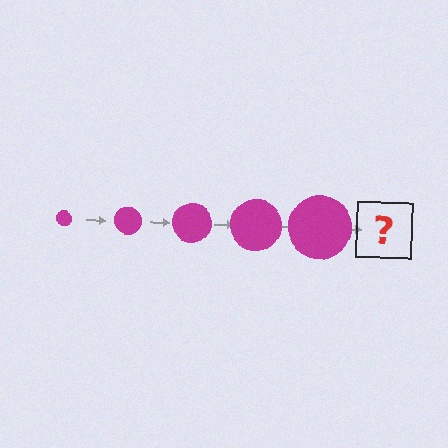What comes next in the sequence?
The next element should be a magenta circle, larger than the previous one.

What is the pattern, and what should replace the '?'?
The pattern is that the circle gets progressively larger each step. The '?' should be a magenta circle, larger than the previous one.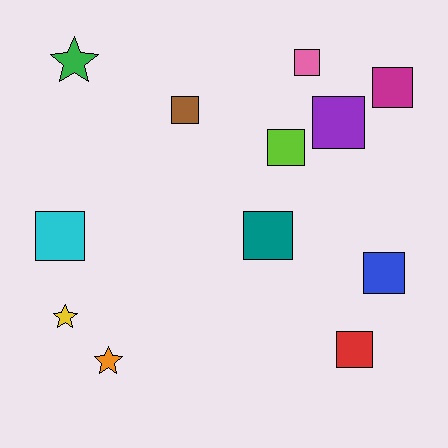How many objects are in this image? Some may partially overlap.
There are 12 objects.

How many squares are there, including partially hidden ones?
There are 9 squares.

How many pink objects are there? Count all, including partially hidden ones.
There is 1 pink object.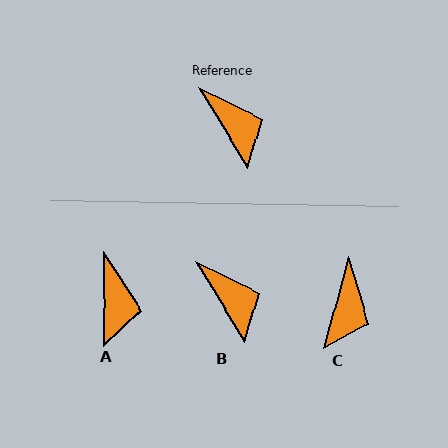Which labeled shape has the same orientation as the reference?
B.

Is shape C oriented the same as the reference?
No, it is off by about 46 degrees.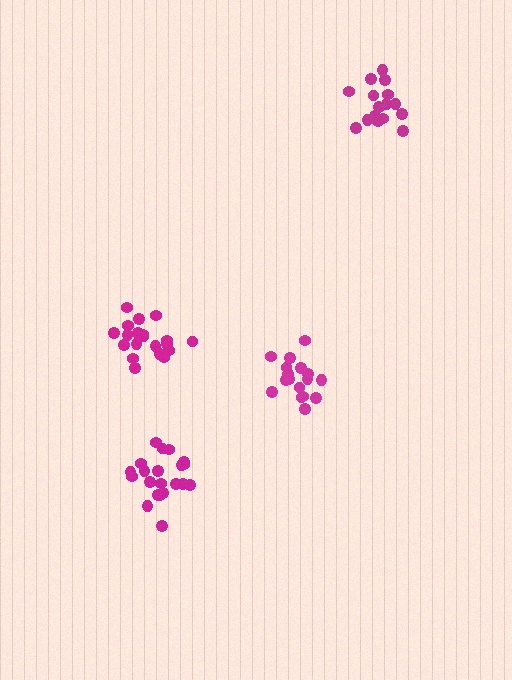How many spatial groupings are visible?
There are 4 spatial groupings.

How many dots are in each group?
Group 1: 17 dots, Group 2: 16 dots, Group 3: 21 dots, Group 4: 20 dots (74 total).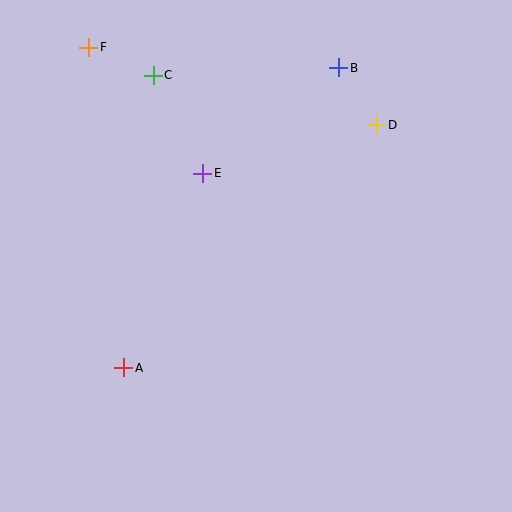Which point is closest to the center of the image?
Point E at (203, 173) is closest to the center.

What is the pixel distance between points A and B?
The distance between A and B is 369 pixels.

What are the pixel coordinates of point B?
Point B is at (339, 68).